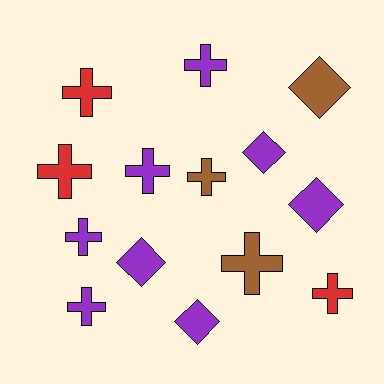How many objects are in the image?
There are 14 objects.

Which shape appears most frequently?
Cross, with 9 objects.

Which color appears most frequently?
Purple, with 8 objects.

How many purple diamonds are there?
There are 4 purple diamonds.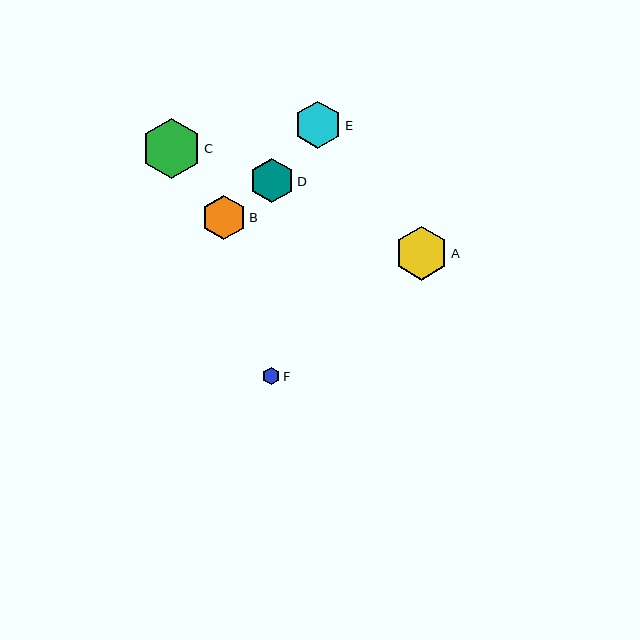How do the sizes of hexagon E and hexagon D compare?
Hexagon E and hexagon D are approximately the same size.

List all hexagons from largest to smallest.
From largest to smallest: C, A, E, B, D, F.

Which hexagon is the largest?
Hexagon C is the largest with a size of approximately 60 pixels.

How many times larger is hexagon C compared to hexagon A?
Hexagon C is approximately 1.1 times the size of hexagon A.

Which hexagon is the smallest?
Hexagon F is the smallest with a size of approximately 17 pixels.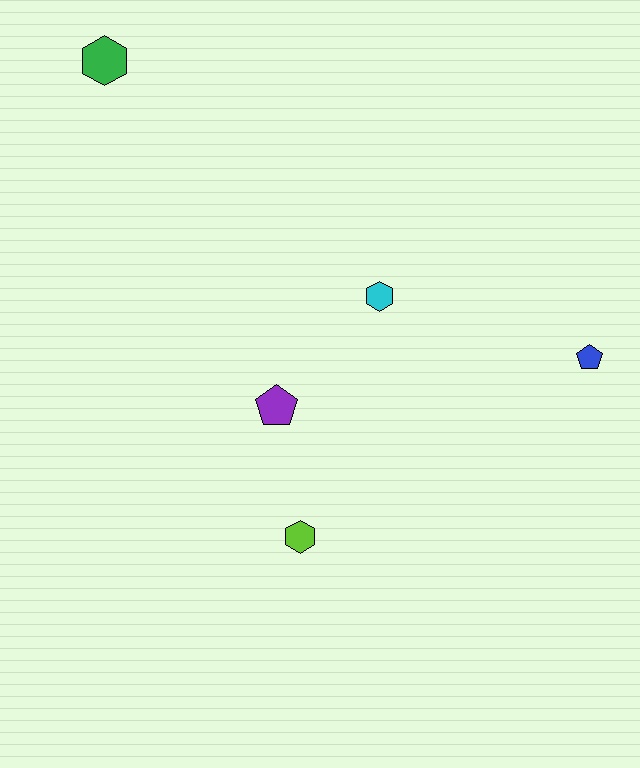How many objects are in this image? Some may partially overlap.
There are 5 objects.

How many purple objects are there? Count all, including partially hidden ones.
There is 1 purple object.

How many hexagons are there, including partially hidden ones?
There are 3 hexagons.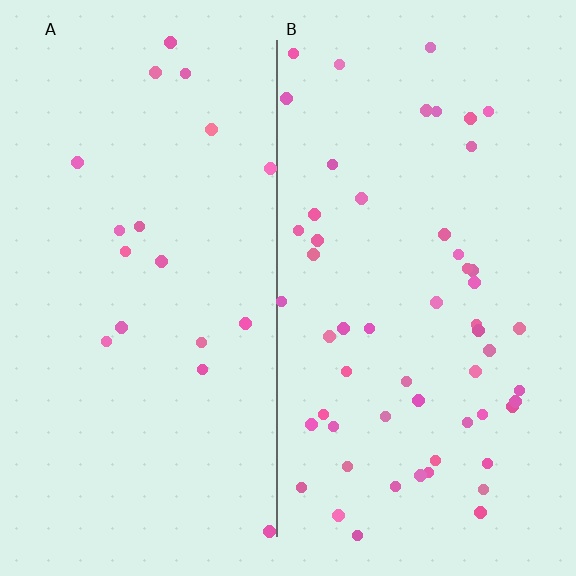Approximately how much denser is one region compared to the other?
Approximately 3.0× — region B over region A.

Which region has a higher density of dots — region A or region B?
B (the right).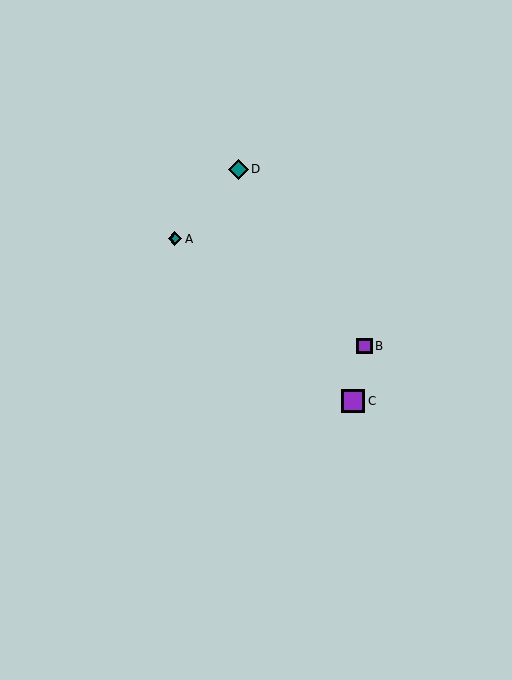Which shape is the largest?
The purple square (labeled C) is the largest.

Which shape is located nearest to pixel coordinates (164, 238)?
The teal diamond (labeled A) at (175, 239) is nearest to that location.